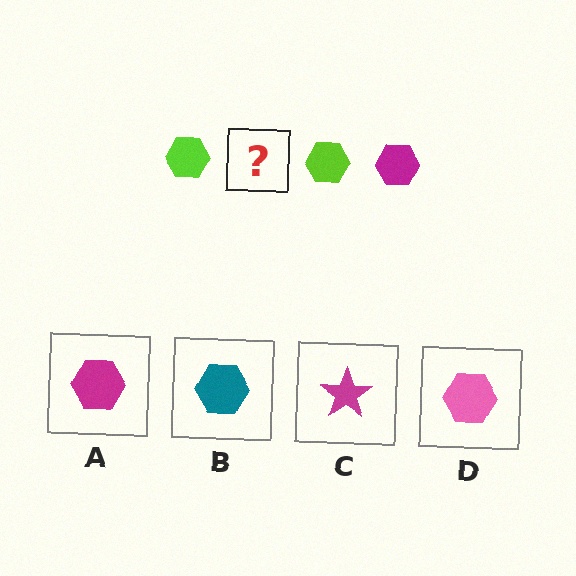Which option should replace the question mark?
Option A.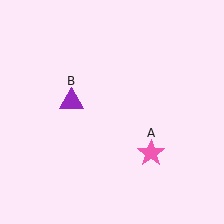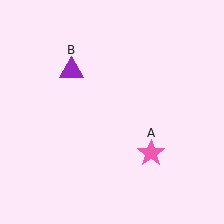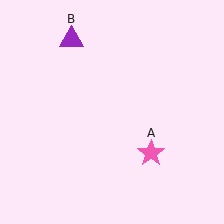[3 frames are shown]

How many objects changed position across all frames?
1 object changed position: purple triangle (object B).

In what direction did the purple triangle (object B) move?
The purple triangle (object B) moved up.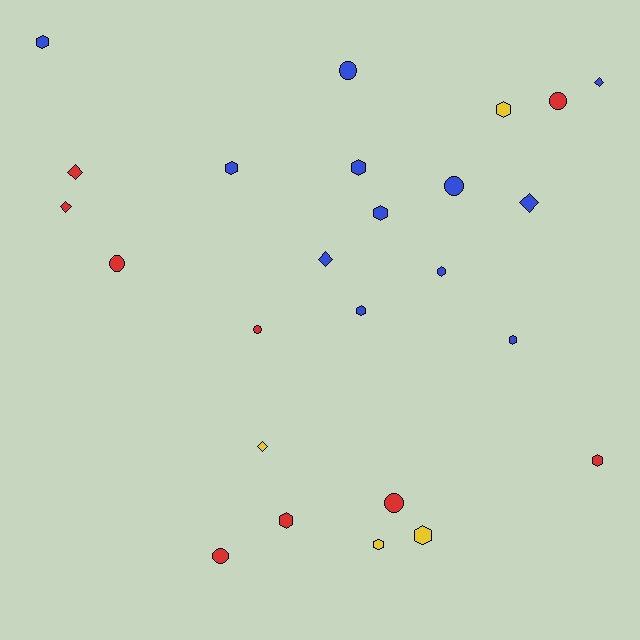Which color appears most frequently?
Blue, with 12 objects.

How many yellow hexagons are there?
There are 3 yellow hexagons.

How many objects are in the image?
There are 25 objects.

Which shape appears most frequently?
Hexagon, with 12 objects.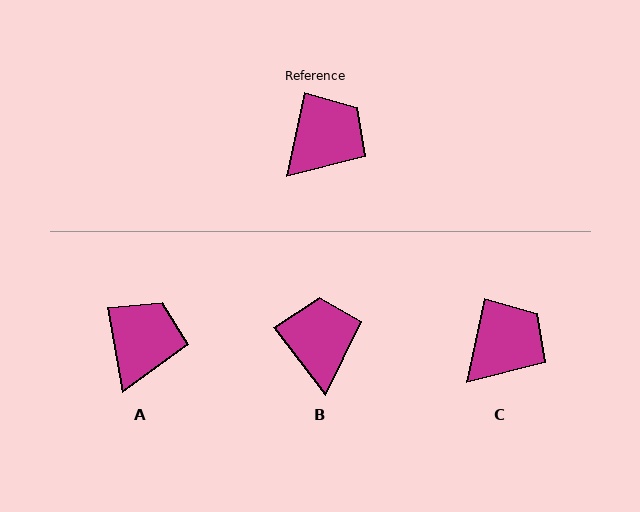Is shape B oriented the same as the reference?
No, it is off by about 50 degrees.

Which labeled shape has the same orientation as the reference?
C.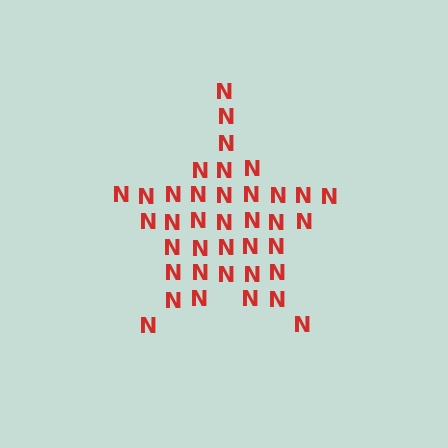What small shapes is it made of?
It is made of small letter N's.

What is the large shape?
The large shape is a star.